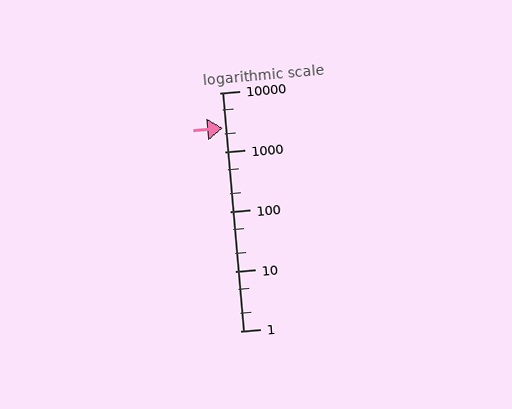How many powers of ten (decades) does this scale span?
The scale spans 4 decades, from 1 to 10000.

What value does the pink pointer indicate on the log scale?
The pointer indicates approximately 2500.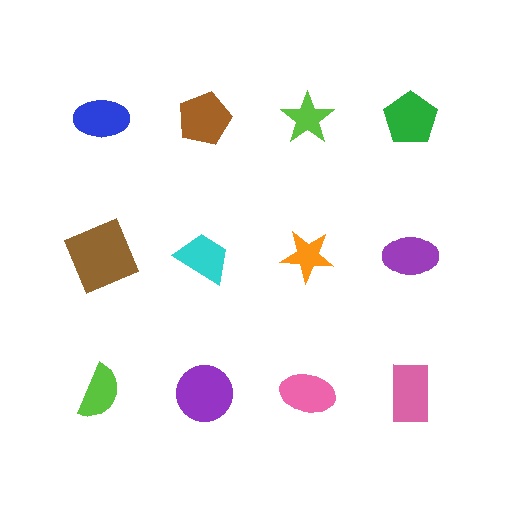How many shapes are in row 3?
4 shapes.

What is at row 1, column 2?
A brown pentagon.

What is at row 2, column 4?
A purple ellipse.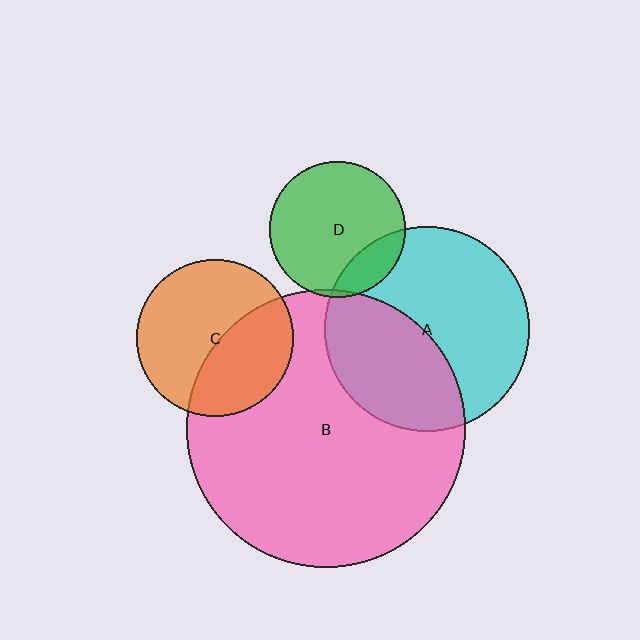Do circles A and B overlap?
Yes.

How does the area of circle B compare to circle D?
Approximately 4.2 times.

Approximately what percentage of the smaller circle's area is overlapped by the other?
Approximately 40%.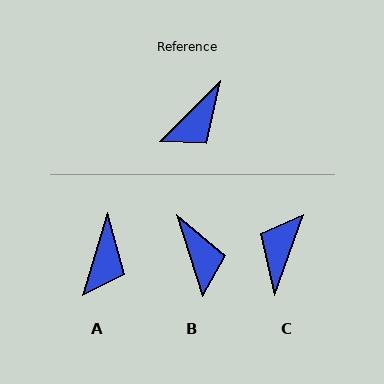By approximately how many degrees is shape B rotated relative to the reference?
Approximately 63 degrees counter-clockwise.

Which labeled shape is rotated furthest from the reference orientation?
C, about 154 degrees away.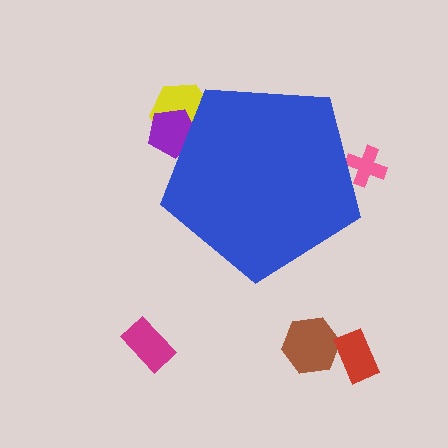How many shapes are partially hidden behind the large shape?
3 shapes are partially hidden.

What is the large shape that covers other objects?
A blue pentagon.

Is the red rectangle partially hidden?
No, the red rectangle is fully visible.